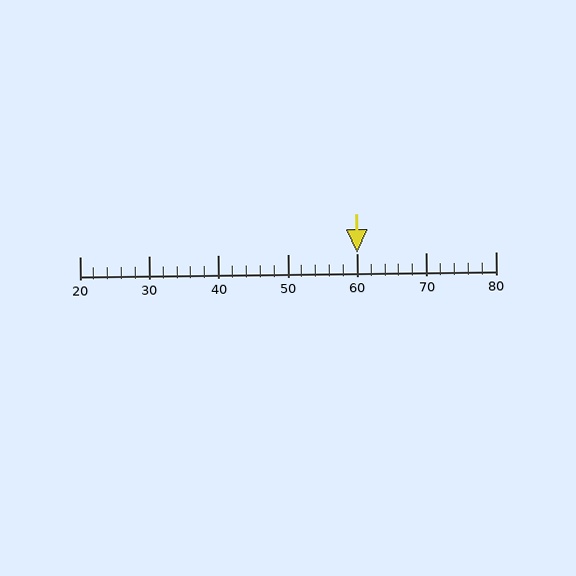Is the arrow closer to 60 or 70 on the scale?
The arrow is closer to 60.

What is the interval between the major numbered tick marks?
The major tick marks are spaced 10 units apart.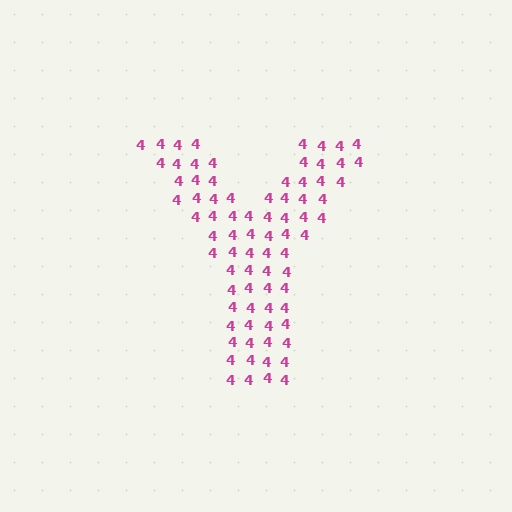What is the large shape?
The large shape is the letter Y.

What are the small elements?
The small elements are digit 4's.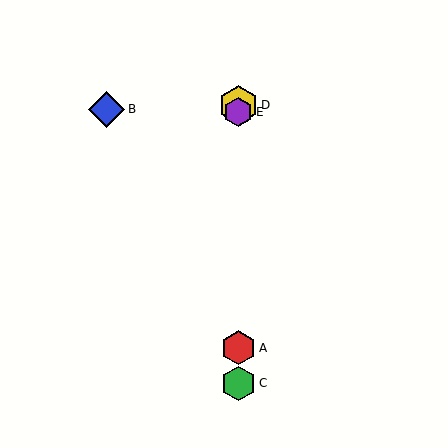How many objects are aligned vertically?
4 objects (A, C, D, E) are aligned vertically.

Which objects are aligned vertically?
Objects A, C, D, E are aligned vertically.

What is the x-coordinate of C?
Object C is at x≈238.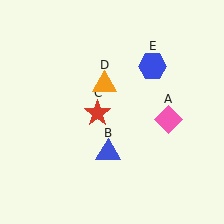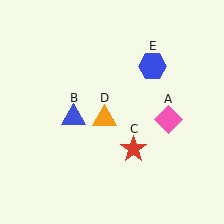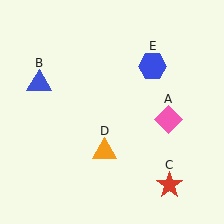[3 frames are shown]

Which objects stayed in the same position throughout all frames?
Pink diamond (object A) and blue hexagon (object E) remained stationary.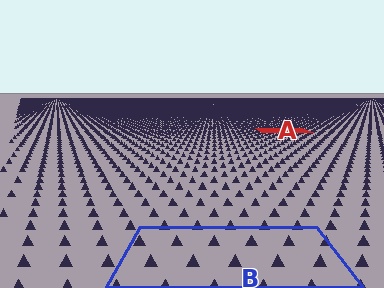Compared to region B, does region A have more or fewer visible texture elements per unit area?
Region A has more texture elements per unit area — they are packed more densely because it is farther away.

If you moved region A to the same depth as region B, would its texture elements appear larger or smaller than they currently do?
They would appear larger. At a closer depth, the same texture elements are projected at a bigger on-screen size.